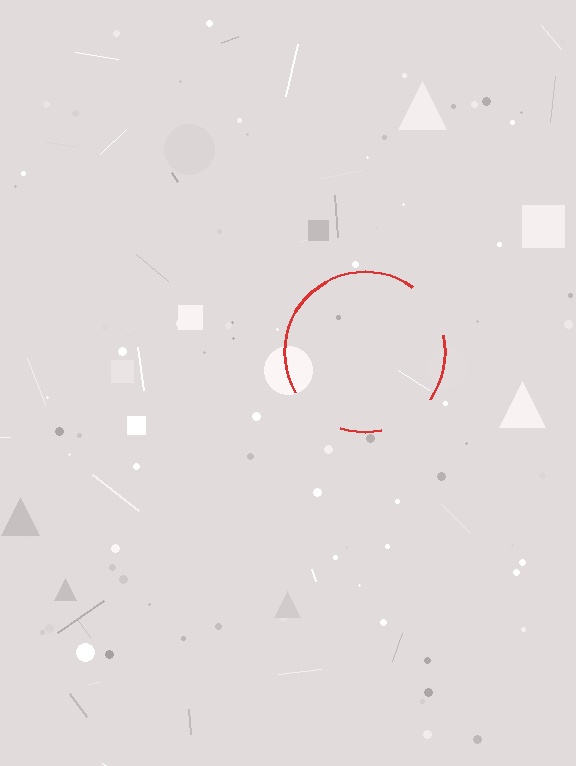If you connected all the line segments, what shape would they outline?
They would outline a circle.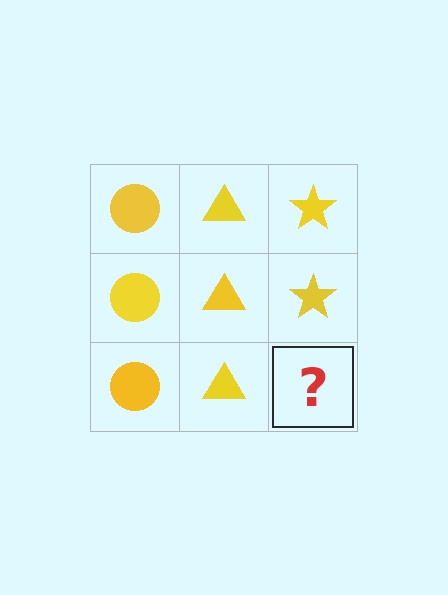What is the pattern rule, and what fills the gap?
The rule is that each column has a consistent shape. The gap should be filled with a yellow star.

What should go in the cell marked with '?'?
The missing cell should contain a yellow star.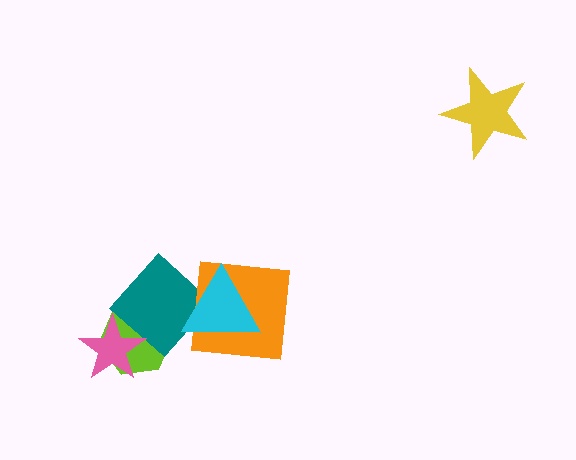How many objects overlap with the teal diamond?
2 objects overlap with the teal diamond.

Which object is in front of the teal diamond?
The cyan triangle is in front of the teal diamond.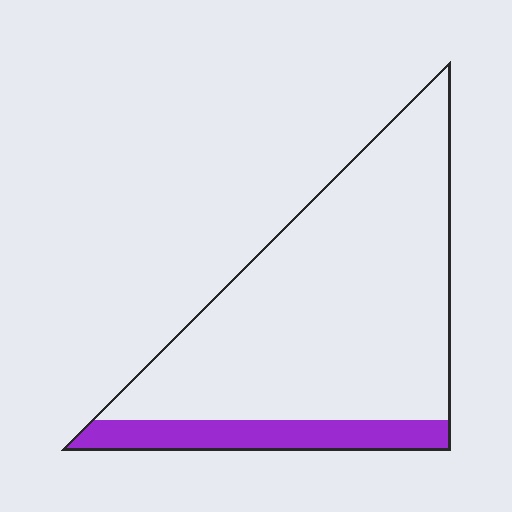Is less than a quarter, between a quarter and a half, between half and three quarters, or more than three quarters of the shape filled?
Less than a quarter.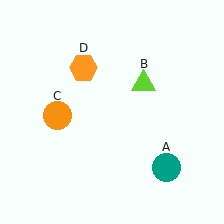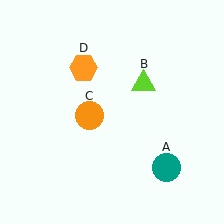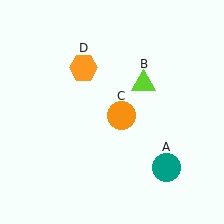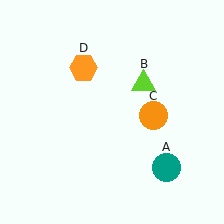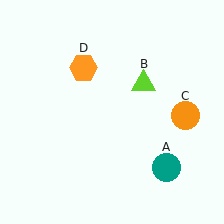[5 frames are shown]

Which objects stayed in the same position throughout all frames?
Teal circle (object A) and lime triangle (object B) and orange hexagon (object D) remained stationary.